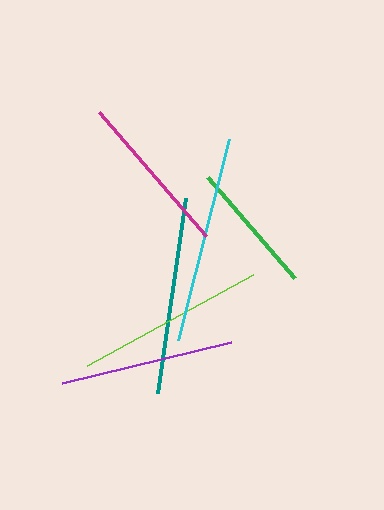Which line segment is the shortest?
The green line is the shortest at approximately 134 pixels.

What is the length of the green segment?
The green segment is approximately 134 pixels long.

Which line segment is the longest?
The cyan line is the longest at approximately 207 pixels.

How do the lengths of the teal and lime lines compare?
The teal and lime lines are approximately the same length.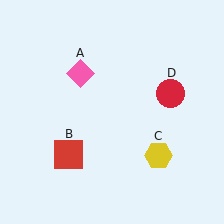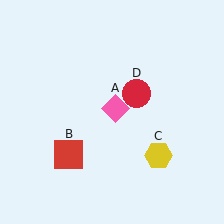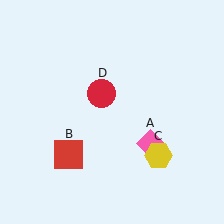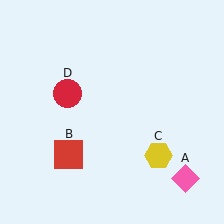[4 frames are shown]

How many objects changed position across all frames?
2 objects changed position: pink diamond (object A), red circle (object D).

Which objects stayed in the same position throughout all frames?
Red square (object B) and yellow hexagon (object C) remained stationary.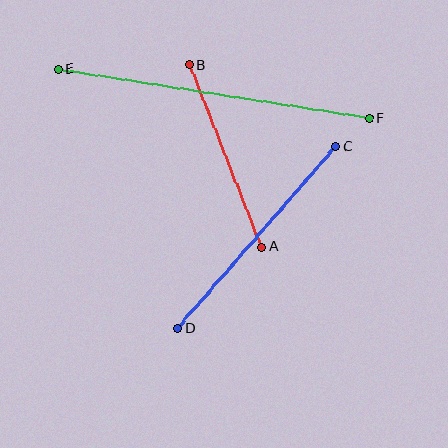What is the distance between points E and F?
The distance is approximately 315 pixels.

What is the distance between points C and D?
The distance is approximately 241 pixels.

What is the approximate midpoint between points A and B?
The midpoint is at approximately (226, 156) pixels.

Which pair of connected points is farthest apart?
Points E and F are farthest apart.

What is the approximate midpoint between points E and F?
The midpoint is at approximately (214, 94) pixels.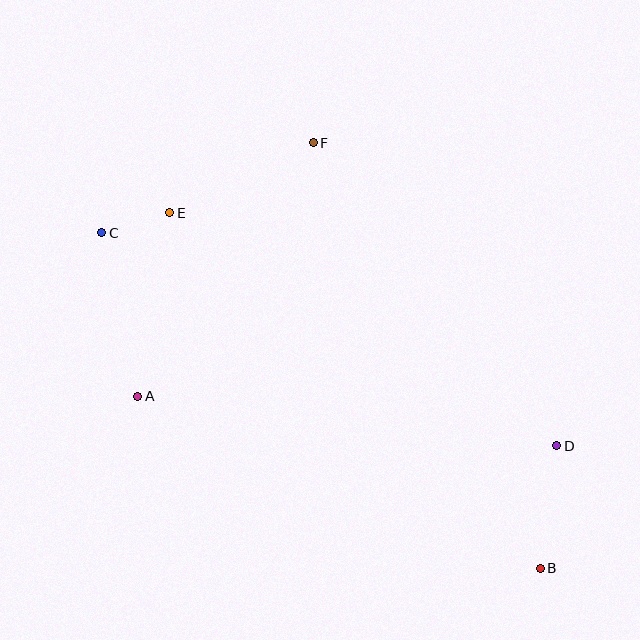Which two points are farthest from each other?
Points B and C are farthest from each other.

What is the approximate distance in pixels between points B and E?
The distance between B and E is approximately 514 pixels.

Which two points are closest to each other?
Points C and E are closest to each other.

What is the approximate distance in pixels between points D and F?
The distance between D and F is approximately 389 pixels.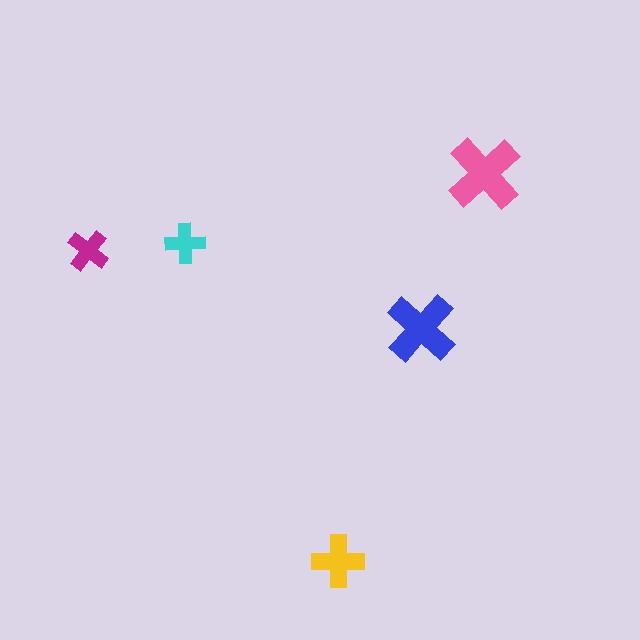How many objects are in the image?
There are 5 objects in the image.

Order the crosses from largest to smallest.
the pink one, the blue one, the yellow one, the magenta one, the cyan one.